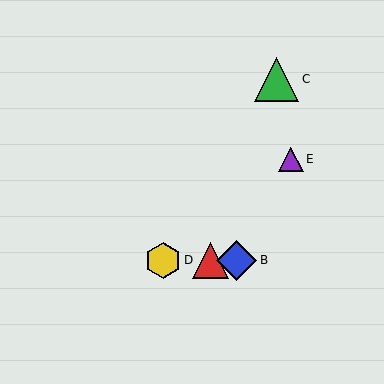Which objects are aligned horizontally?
Objects A, B, D are aligned horizontally.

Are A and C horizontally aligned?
No, A is at y≈260 and C is at y≈79.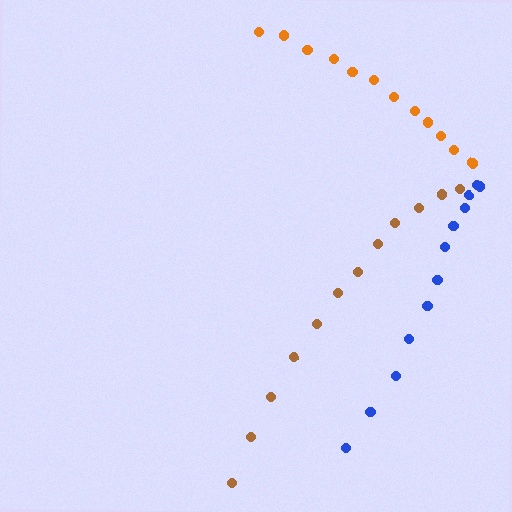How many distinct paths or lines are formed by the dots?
There are 3 distinct paths.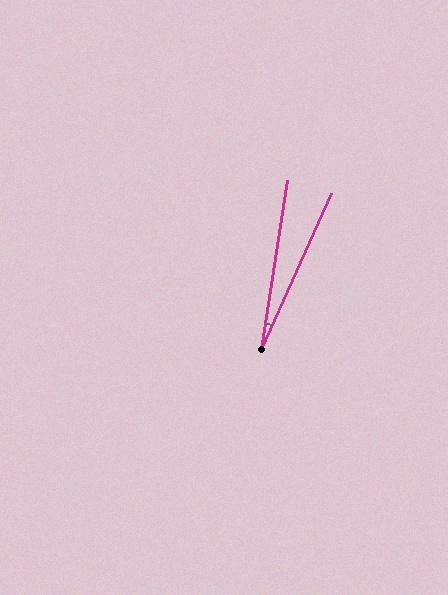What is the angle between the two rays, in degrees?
Approximately 15 degrees.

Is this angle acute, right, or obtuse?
It is acute.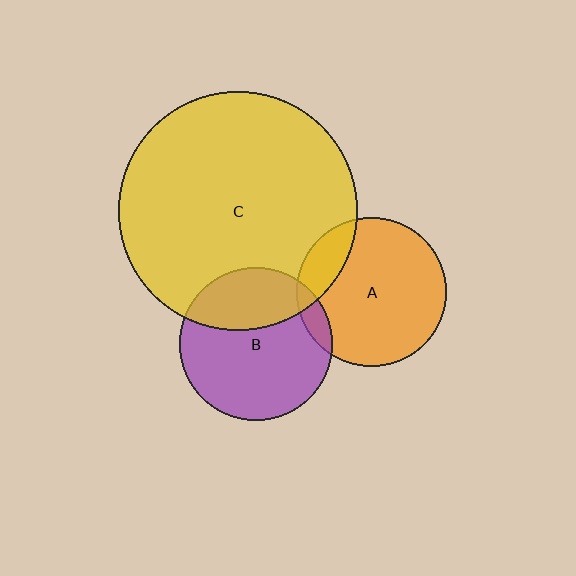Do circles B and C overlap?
Yes.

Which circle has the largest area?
Circle C (yellow).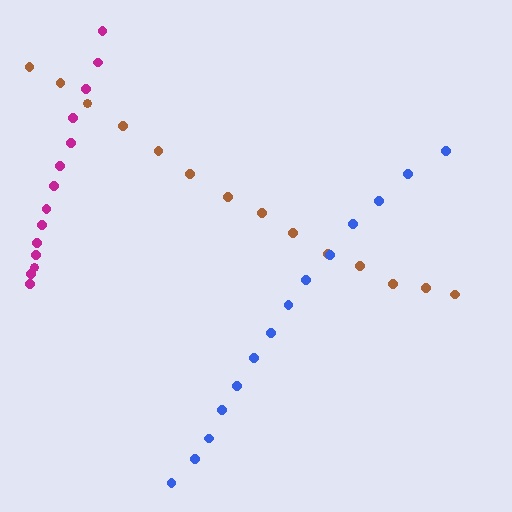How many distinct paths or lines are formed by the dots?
There are 3 distinct paths.